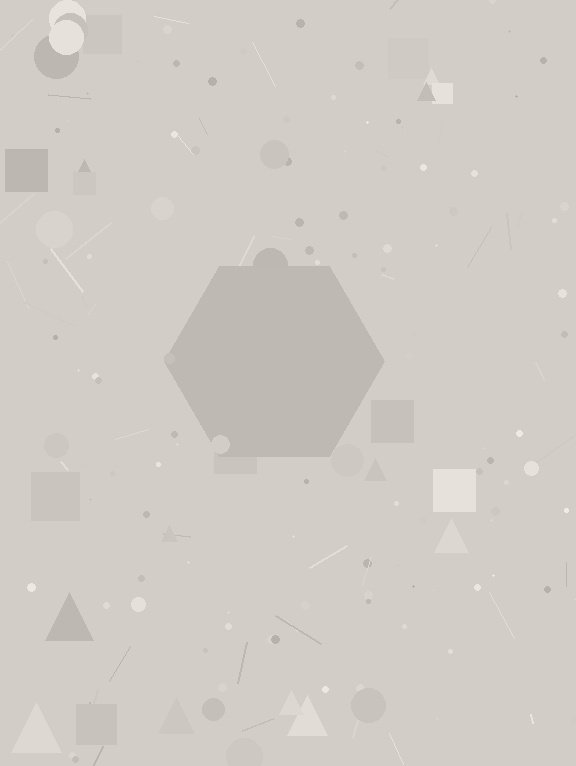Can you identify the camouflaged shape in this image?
The camouflaged shape is a hexagon.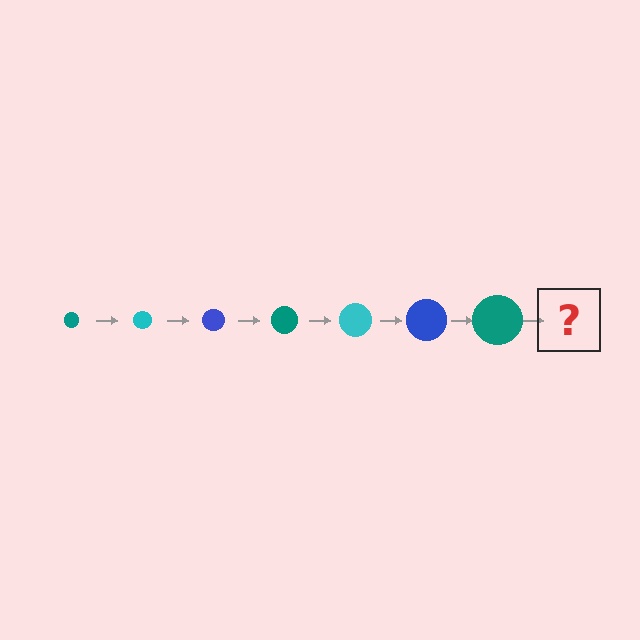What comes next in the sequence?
The next element should be a cyan circle, larger than the previous one.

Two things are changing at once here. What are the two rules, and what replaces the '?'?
The two rules are that the circle grows larger each step and the color cycles through teal, cyan, and blue. The '?' should be a cyan circle, larger than the previous one.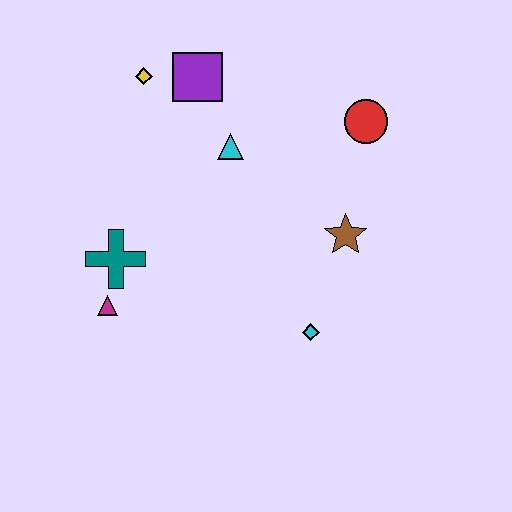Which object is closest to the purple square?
The yellow diamond is closest to the purple square.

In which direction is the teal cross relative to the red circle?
The teal cross is to the left of the red circle.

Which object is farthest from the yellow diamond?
The cyan diamond is farthest from the yellow diamond.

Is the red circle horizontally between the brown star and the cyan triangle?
No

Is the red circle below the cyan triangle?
No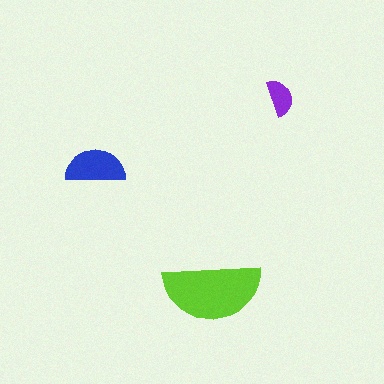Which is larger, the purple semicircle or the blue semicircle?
The blue one.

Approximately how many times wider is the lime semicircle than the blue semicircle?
About 1.5 times wider.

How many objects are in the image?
There are 3 objects in the image.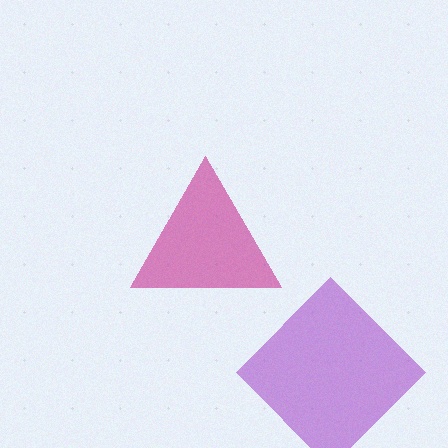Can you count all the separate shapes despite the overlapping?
Yes, there are 2 separate shapes.